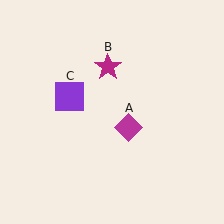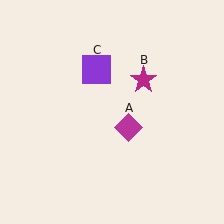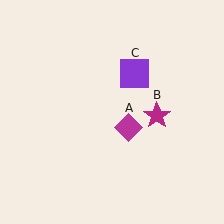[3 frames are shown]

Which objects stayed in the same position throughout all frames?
Magenta diamond (object A) remained stationary.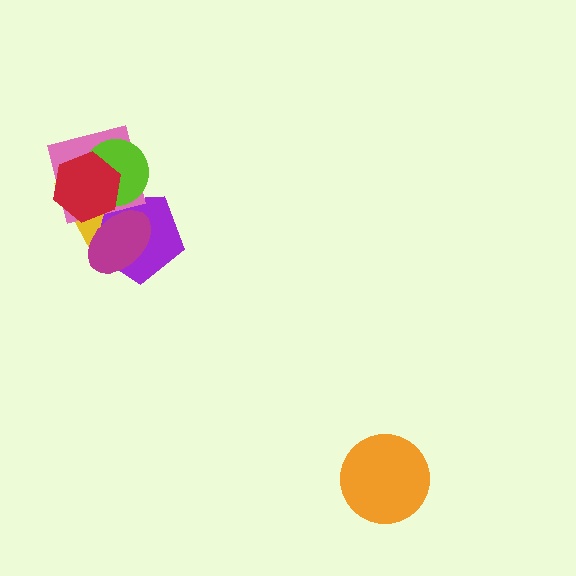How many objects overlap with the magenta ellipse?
3 objects overlap with the magenta ellipse.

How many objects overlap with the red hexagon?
5 objects overlap with the red hexagon.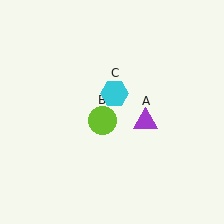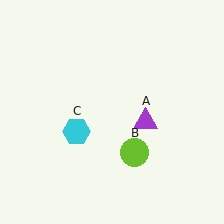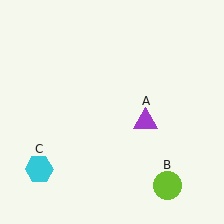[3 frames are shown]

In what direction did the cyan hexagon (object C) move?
The cyan hexagon (object C) moved down and to the left.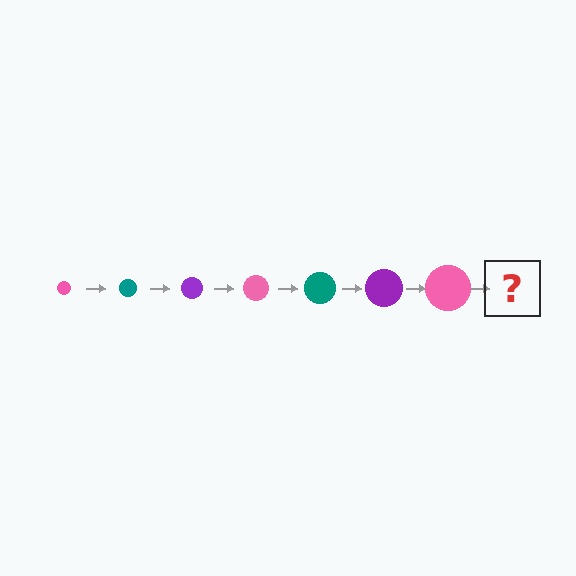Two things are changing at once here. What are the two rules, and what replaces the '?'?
The two rules are that the circle grows larger each step and the color cycles through pink, teal, and purple. The '?' should be a teal circle, larger than the previous one.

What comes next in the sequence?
The next element should be a teal circle, larger than the previous one.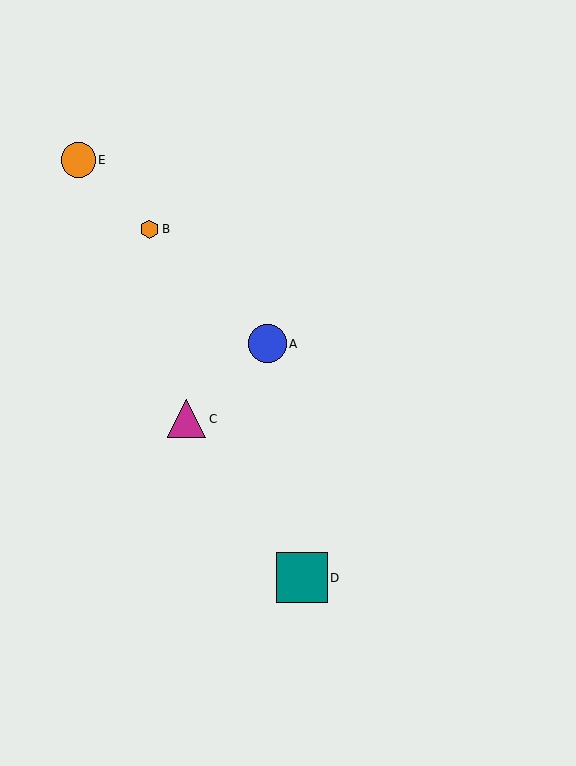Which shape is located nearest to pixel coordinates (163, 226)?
The orange hexagon (labeled B) at (150, 229) is nearest to that location.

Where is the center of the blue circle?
The center of the blue circle is at (267, 344).